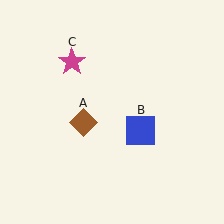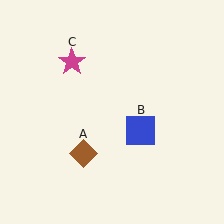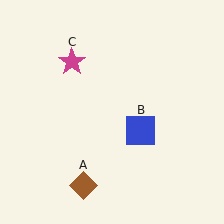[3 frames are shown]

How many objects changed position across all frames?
1 object changed position: brown diamond (object A).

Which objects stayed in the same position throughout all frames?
Blue square (object B) and magenta star (object C) remained stationary.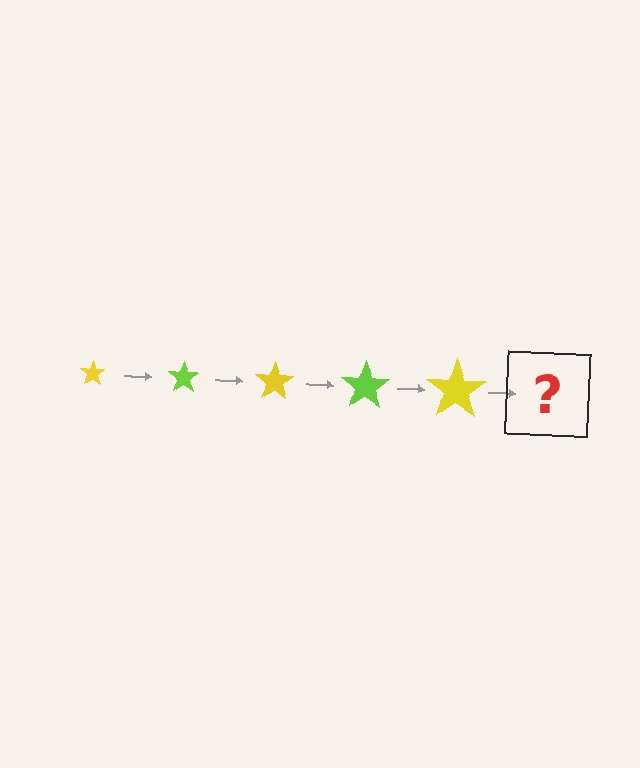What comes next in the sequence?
The next element should be a lime star, larger than the previous one.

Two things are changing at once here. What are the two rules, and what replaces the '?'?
The two rules are that the star grows larger each step and the color cycles through yellow and lime. The '?' should be a lime star, larger than the previous one.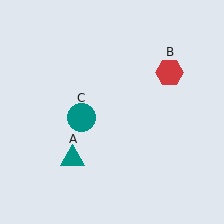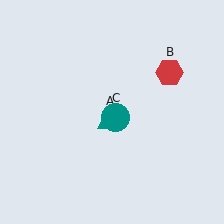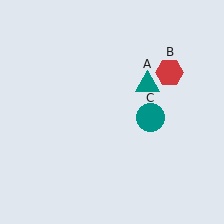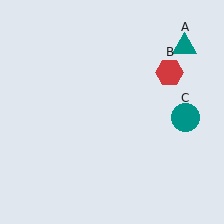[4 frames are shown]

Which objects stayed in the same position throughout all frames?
Red hexagon (object B) remained stationary.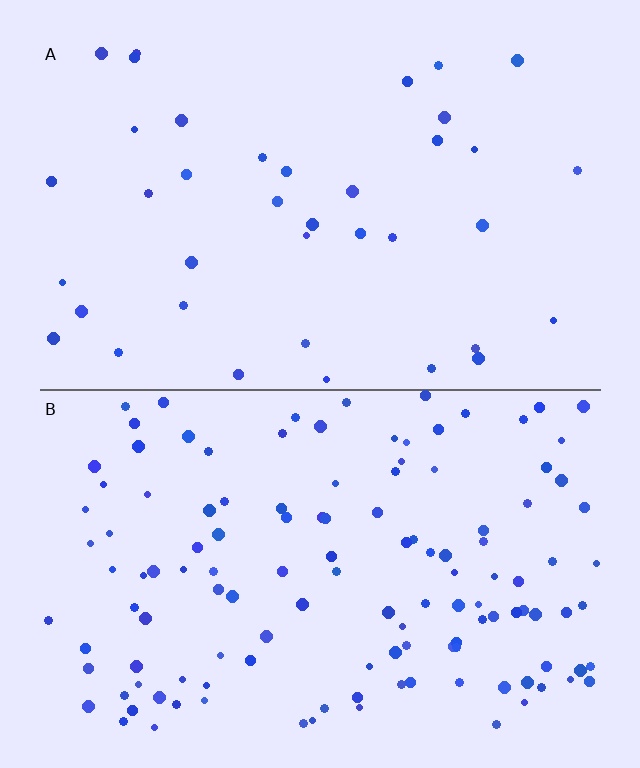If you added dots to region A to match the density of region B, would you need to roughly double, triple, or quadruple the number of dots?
Approximately triple.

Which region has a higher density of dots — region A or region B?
B (the bottom).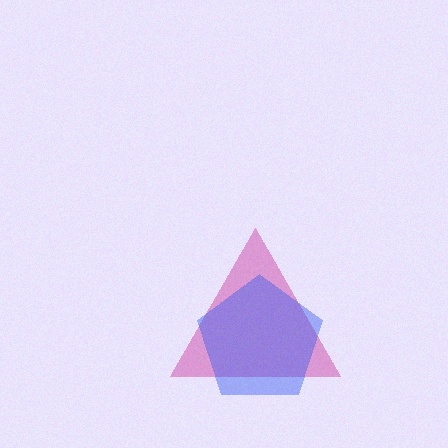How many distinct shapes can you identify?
There are 2 distinct shapes: a magenta triangle, a blue pentagon.